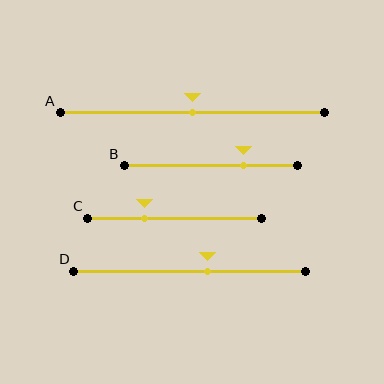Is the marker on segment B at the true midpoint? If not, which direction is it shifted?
No, the marker on segment B is shifted to the right by about 19% of the segment length.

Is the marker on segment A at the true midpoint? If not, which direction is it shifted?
Yes, the marker on segment A is at the true midpoint.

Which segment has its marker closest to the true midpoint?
Segment A has its marker closest to the true midpoint.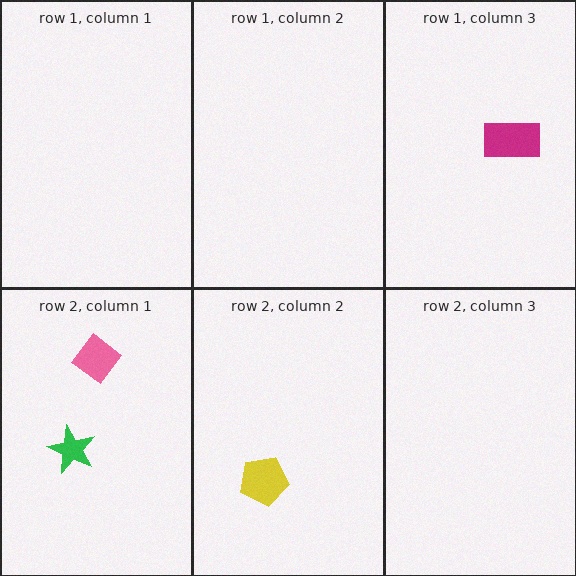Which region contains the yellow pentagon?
The row 2, column 2 region.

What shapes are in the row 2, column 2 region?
The yellow pentagon.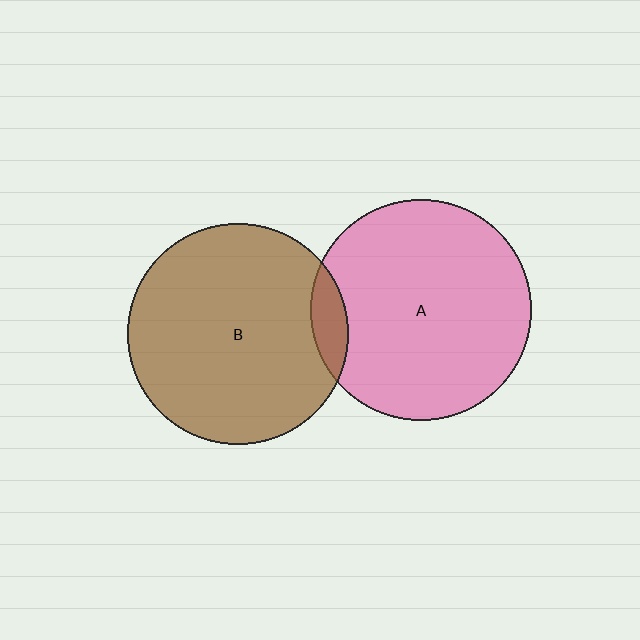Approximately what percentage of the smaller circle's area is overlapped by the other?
Approximately 10%.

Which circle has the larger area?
Circle A (pink).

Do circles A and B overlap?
Yes.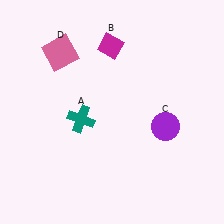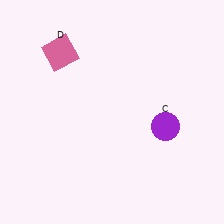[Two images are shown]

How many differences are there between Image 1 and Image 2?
There are 2 differences between the two images.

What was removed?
The magenta diamond (B), the teal cross (A) were removed in Image 2.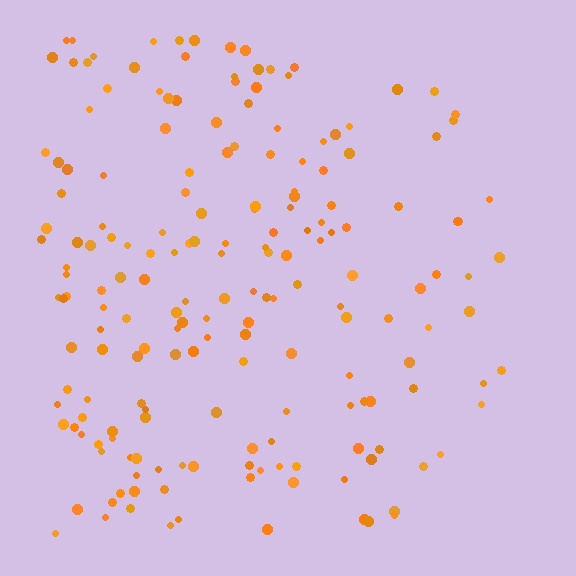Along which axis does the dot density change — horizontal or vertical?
Horizontal.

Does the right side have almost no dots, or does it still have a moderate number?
Still a moderate number, just noticeably fewer than the left.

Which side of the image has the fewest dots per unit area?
The right.